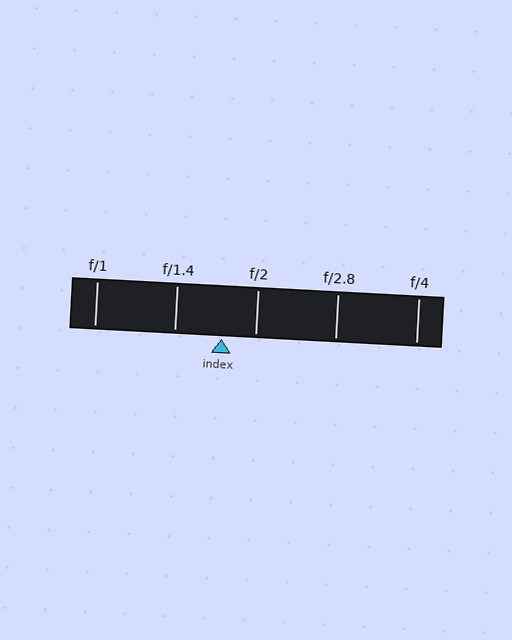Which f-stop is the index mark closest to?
The index mark is closest to f/2.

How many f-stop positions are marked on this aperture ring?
There are 5 f-stop positions marked.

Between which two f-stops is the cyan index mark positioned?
The index mark is between f/1.4 and f/2.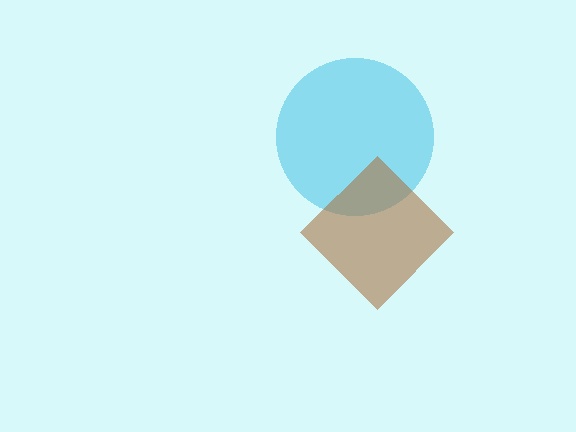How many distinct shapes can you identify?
There are 2 distinct shapes: a cyan circle, a brown diamond.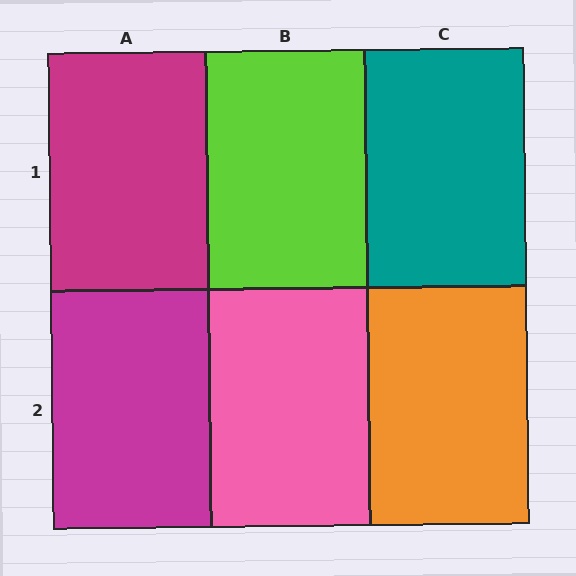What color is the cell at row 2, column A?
Magenta.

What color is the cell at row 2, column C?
Orange.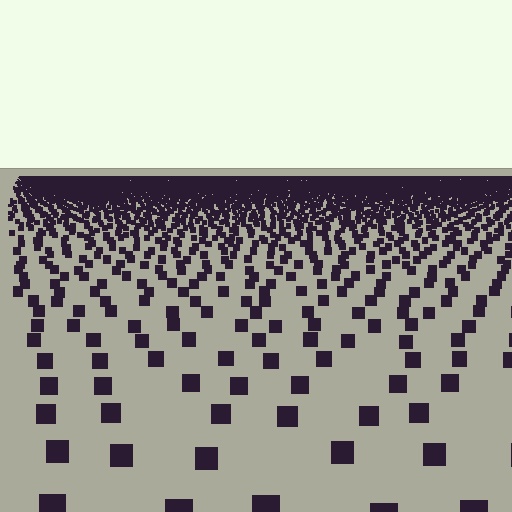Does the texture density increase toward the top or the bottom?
Density increases toward the top.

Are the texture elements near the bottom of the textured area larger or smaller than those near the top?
Larger. Near the bottom, elements are closer to the viewer and appear at a bigger on-screen size.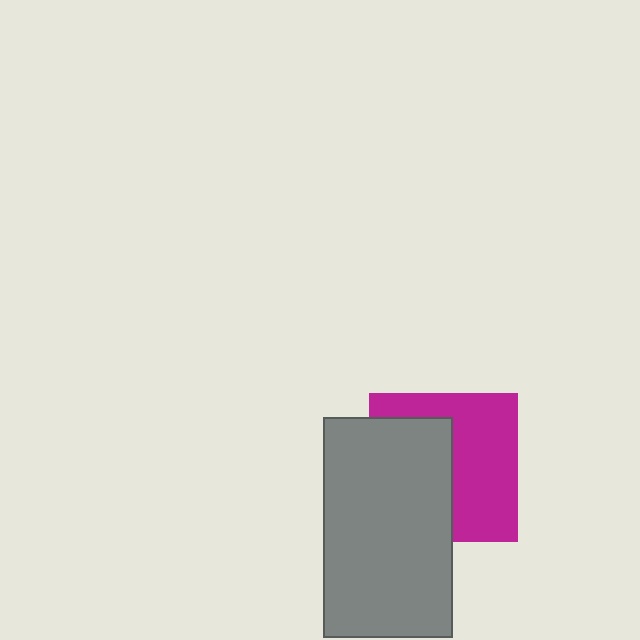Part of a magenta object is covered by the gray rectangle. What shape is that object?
It is a square.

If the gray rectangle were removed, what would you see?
You would see the complete magenta square.